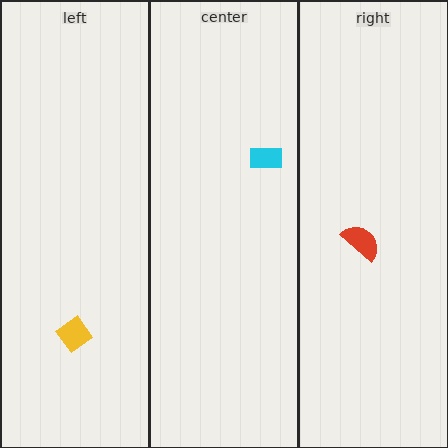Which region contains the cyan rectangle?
The center region.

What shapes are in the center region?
The cyan rectangle.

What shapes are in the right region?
The red semicircle.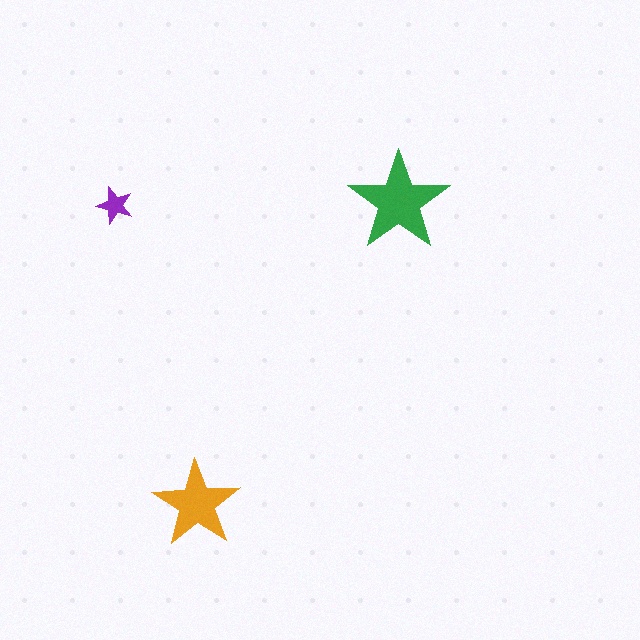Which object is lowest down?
The orange star is bottommost.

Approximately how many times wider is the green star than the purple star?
About 2.5 times wider.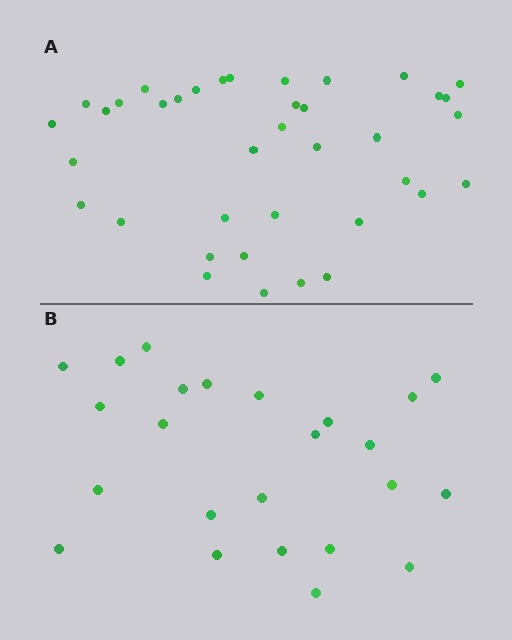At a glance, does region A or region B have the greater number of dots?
Region A (the top region) has more dots.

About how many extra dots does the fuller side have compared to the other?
Region A has approximately 15 more dots than region B.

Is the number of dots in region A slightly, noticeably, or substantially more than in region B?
Region A has substantially more. The ratio is roughly 1.6 to 1.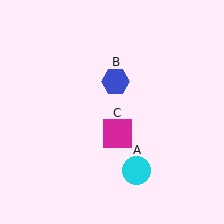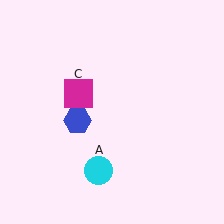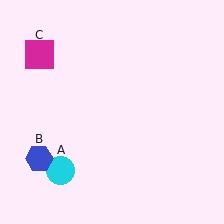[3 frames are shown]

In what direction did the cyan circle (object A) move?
The cyan circle (object A) moved left.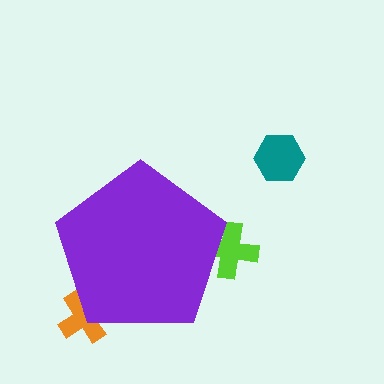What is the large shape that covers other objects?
A purple pentagon.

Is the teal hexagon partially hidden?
No, the teal hexagon is fully visible.